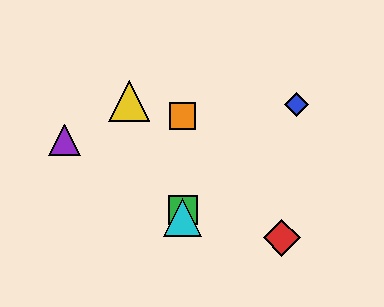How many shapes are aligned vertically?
3 shapes (the green square, the orange square, the cyan triangle) are aligned vertically.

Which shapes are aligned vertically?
The green square, the orange square, the cyan triangle are aligned vertically.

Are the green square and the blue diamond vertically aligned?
No, the green square is at x≈183 and the blue diamond is at x≈296.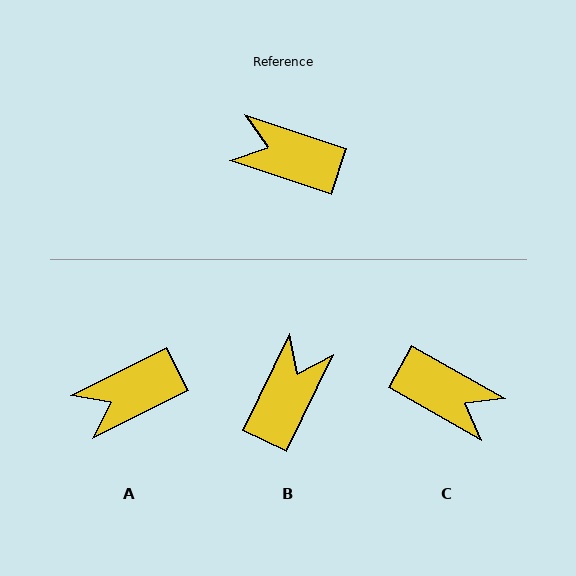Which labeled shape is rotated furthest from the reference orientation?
C, about 169 degrees away.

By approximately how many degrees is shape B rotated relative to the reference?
Approximately 98 degrees clockwise.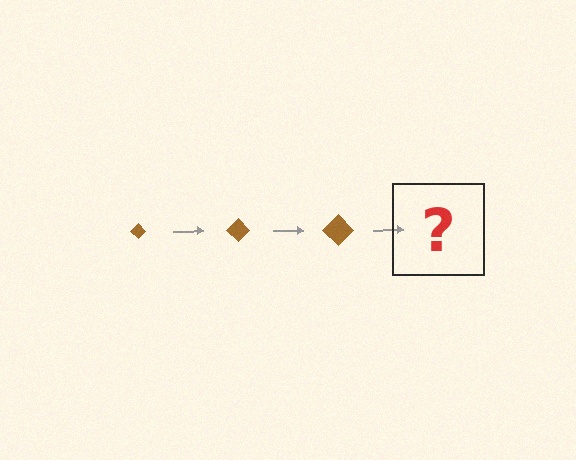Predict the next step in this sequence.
The next step is a brown diamond, larger than the previous one.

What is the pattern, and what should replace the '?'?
The pattern is that the diamond gets progressively larger each step. The '?' should be a brown diamond, larger than the previous one.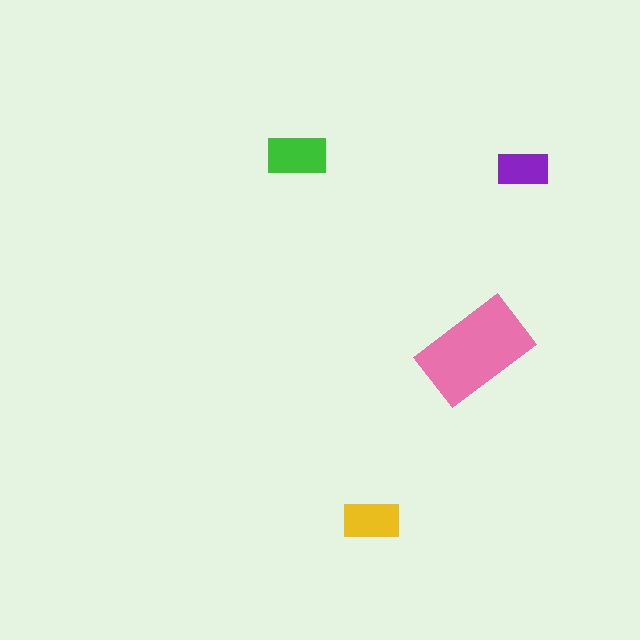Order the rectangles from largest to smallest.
the pink one, the green one, the yellow one, the purple one.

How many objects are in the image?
There are 4 objects in the image.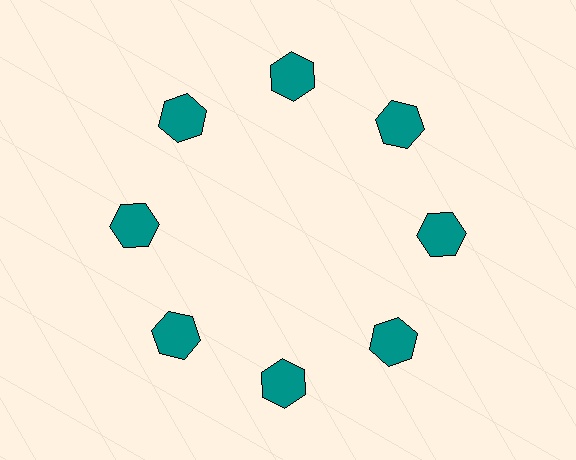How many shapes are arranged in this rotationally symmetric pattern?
There are 8 shapes, arranged in 8 groups of 1.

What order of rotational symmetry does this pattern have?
This pattern has 8-fold rotational symmetry.